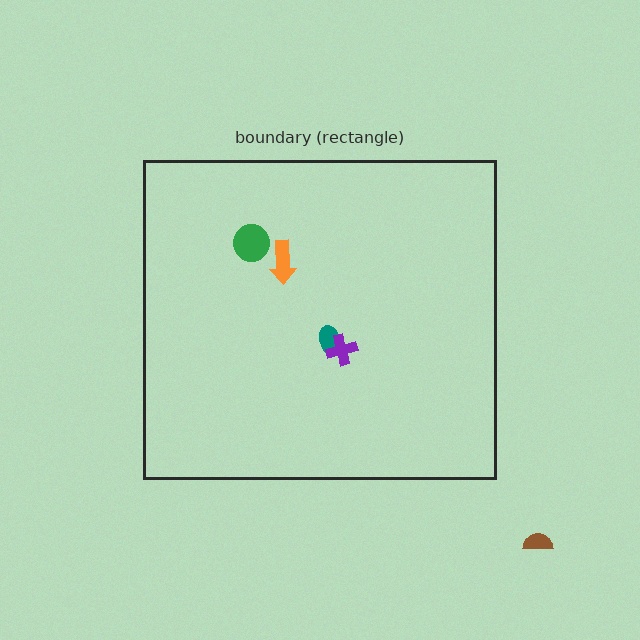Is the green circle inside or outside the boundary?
Inside.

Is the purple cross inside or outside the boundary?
Inside.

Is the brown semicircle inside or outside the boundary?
Outside.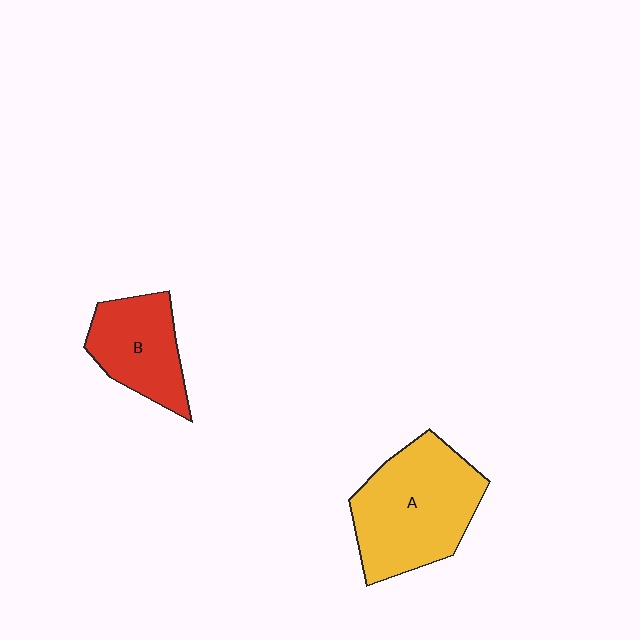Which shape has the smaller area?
Shape B (red).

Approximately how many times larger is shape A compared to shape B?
Approximately 1.6 times.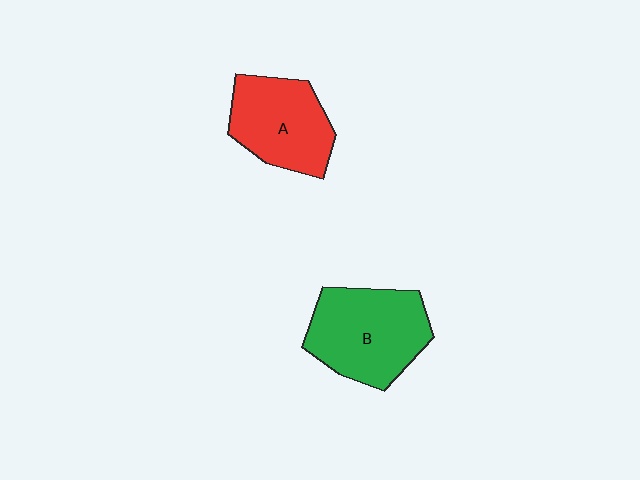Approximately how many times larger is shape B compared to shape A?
Approximately 1.2 times.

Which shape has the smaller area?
Shape A (red).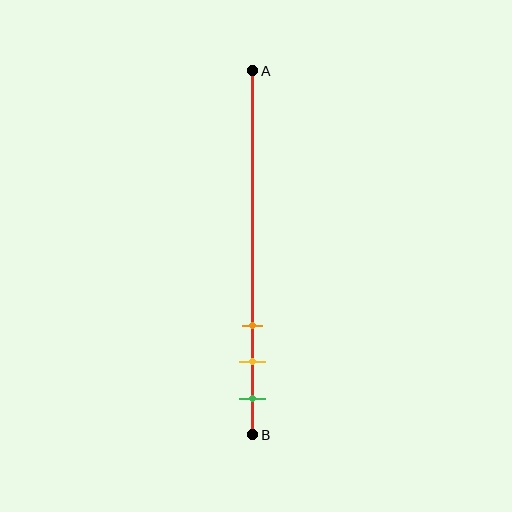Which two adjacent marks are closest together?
The yellow and green marks are the closest adjacent pair.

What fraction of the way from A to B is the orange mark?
The orange mark is approximately 70% (0.7) of the way from A to B.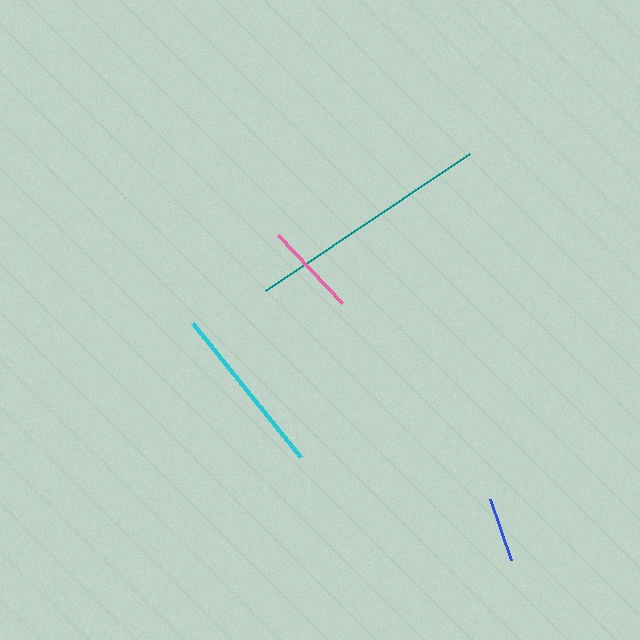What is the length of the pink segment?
The pink segment is approximately 94 pixels long.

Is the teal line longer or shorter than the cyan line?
The teal line is longer than the cyan line.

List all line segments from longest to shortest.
From longest to shortest: teal, cyan, pink, blue.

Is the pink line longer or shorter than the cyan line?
The cyan line is longer than the pink line.